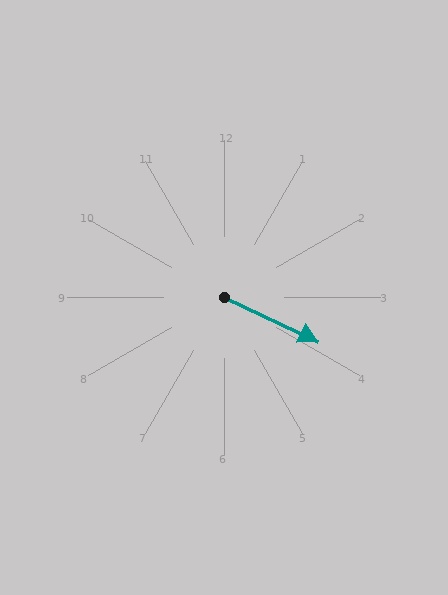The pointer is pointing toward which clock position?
Roughly 4 o'clock.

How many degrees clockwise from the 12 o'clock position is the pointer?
Approximately 115 degrees.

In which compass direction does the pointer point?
Southeast.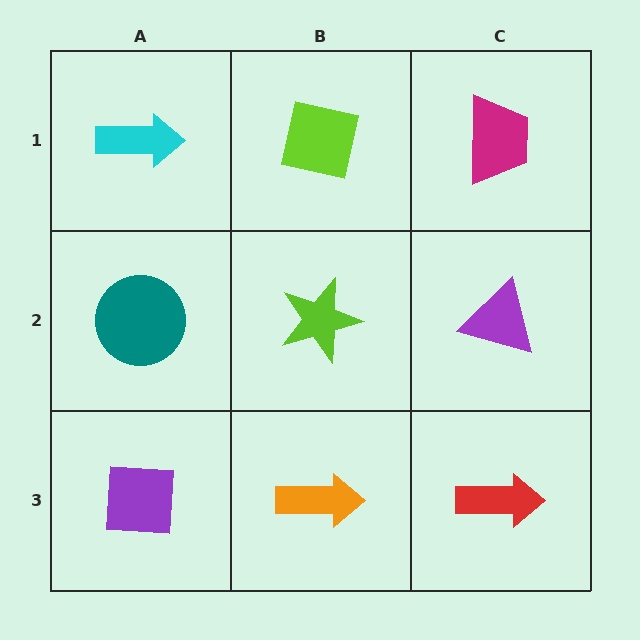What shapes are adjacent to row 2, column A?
A cyan arrow (row 1, column A), a purple square (row 3, column A), a lime star (row 2, column B).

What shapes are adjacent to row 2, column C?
A magenta trapezoid (row 1, column C), a red arrow (row 3, column C), a lime star (row 2, column B).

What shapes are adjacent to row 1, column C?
A purple triangle (row 2, column C), a lime square (row 1, column B).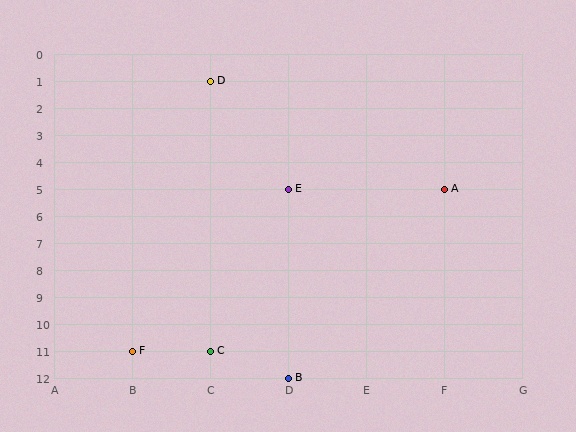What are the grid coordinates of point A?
Point A is at grid coordinates (F, 5).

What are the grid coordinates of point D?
Point D is at grid coordinates (C, 1).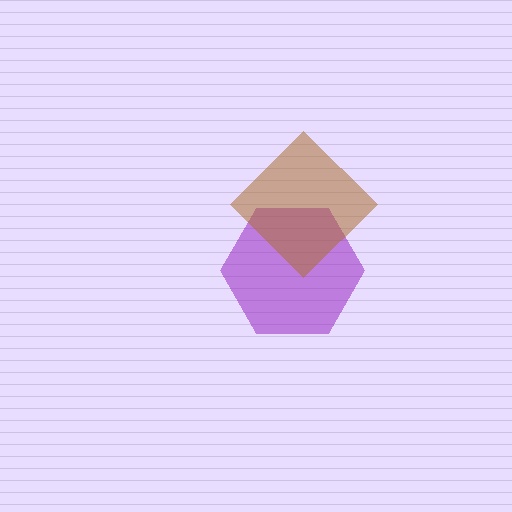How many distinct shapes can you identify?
There are 2 distinct shapes: a purple hexagon, a brown diamond.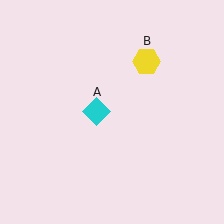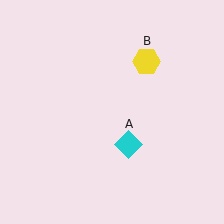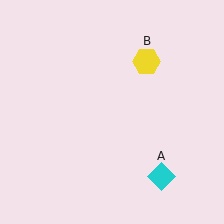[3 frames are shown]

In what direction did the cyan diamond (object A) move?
The cyan diamond (object A) moved down and to the right.